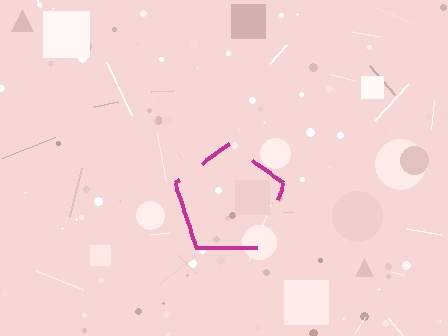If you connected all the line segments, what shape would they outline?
They would outline a pentagon.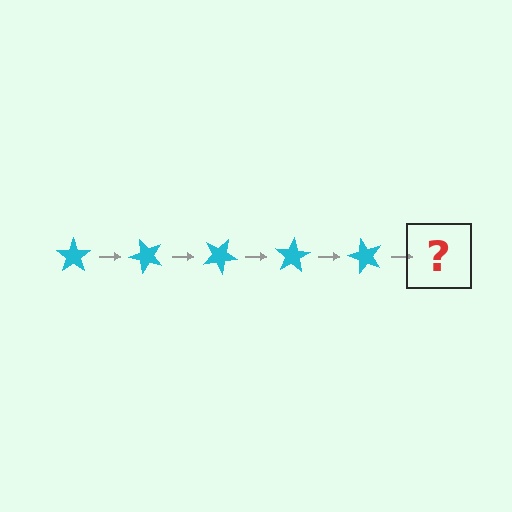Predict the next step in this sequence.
The next step is a cyan star rotated 250 degrees.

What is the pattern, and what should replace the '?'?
The pattern is that the star rotates 50 degrees each step. The '?' should be a cyan star rotated 250 degrees.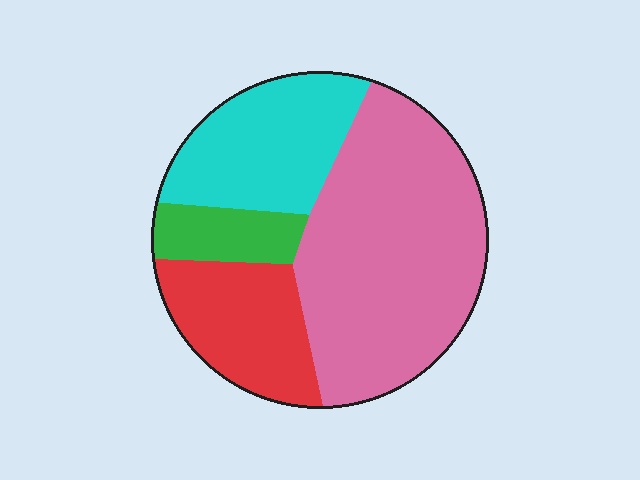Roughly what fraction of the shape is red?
Red covers 19% of the shape.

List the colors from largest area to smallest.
From largest to smallest: pink, cyan, red, green.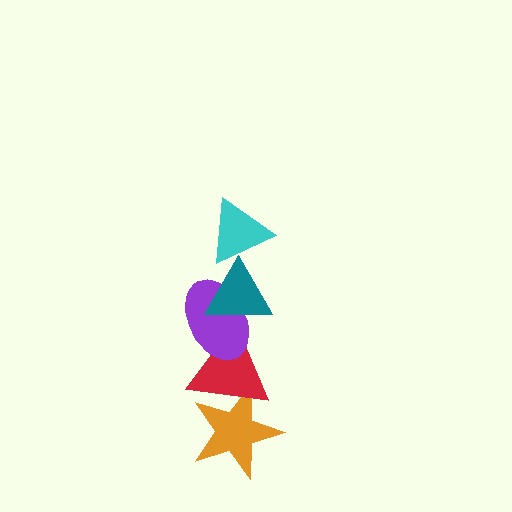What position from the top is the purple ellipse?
The purple ellipse is 3rd from the top.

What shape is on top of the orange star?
The red triangle is on top of the orange star.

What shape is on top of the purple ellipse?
The teal triangle is on top of the purple ellipse.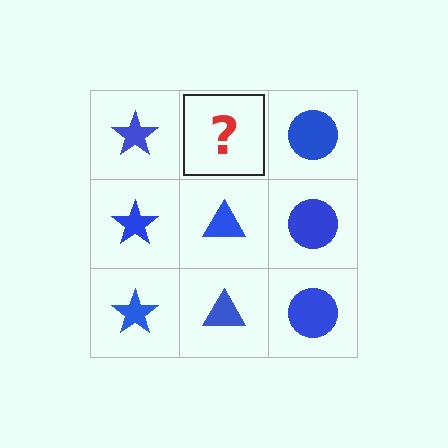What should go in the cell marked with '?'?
The missing cell should contain a blue triangle.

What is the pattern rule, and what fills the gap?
The rule is that each column has a consistent shape. The gap should be filled with a blue triangle.